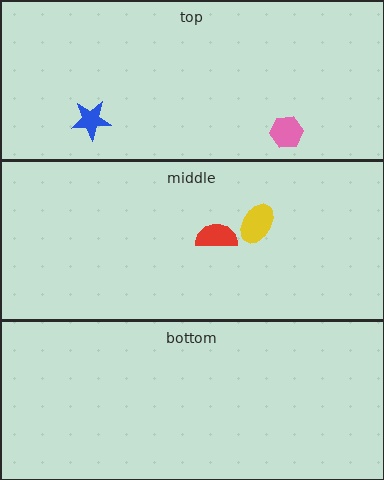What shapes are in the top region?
The blue star, the pink hexagon.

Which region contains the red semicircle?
The middle region.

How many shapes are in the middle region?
2.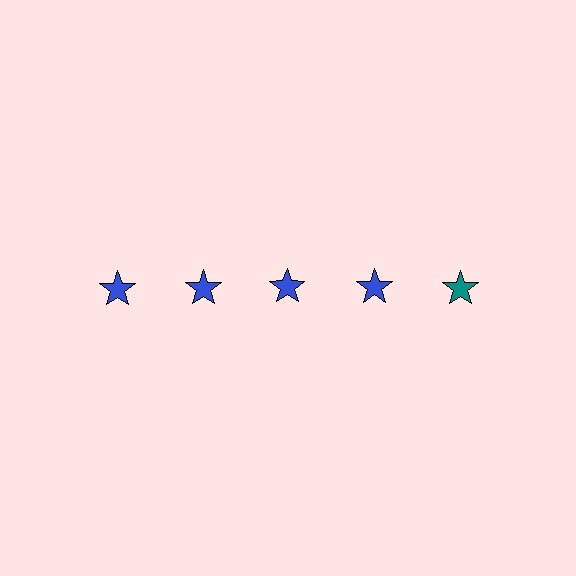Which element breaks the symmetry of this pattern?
The teal star in the top row, rightmost column breaks the symmetry. All other shapes are blue stars.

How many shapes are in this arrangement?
There are 5 shapes arranged in a grid pattern.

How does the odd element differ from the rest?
It has a different color: teal instead of blue.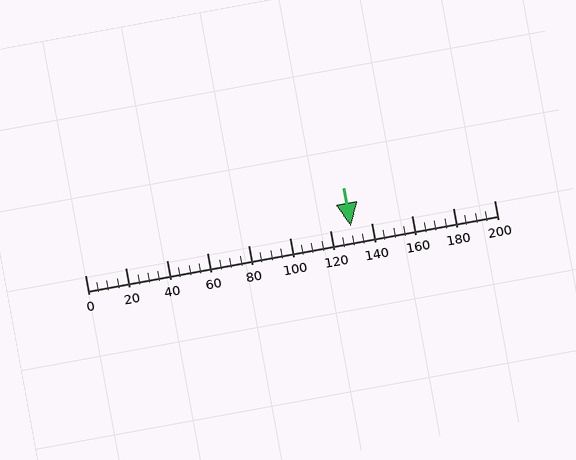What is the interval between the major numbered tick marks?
The major tick marks are spaced 20 units apart.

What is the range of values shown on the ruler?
The ruler shows values from 0 to 200.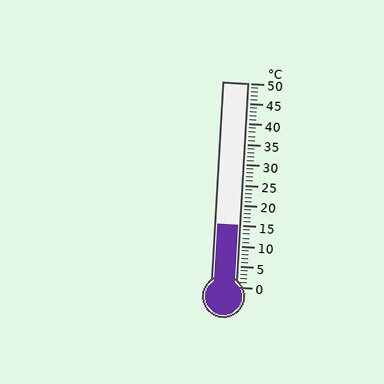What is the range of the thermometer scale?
The thermometer scale ranges from 0°C to 50°C.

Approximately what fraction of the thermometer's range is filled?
The thermometer is filled to approximately 30% of its range.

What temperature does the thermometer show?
The thermometer shows approximately 15°C.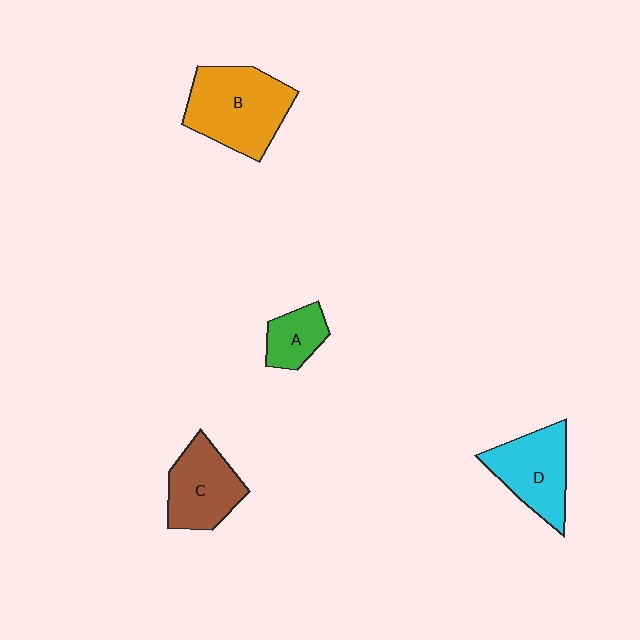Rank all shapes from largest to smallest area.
From largest to smallest: B (orange), D (cyan), C (brown), A (green).